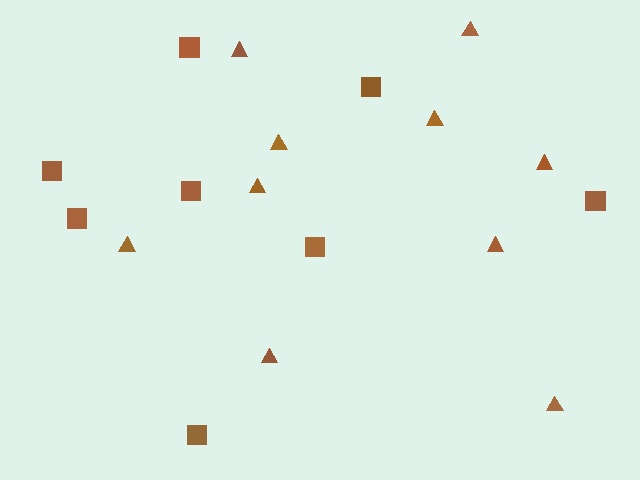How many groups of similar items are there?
There are 2 groups: one group of squares (8) and one group of triangles (10).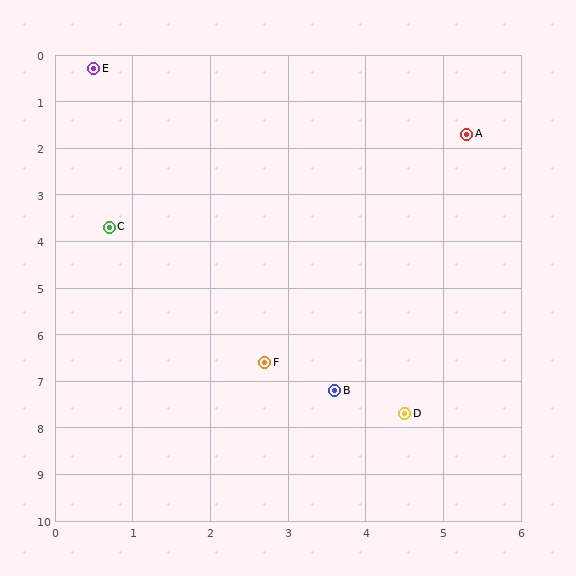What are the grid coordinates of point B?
Point B is at approximately (3.6, 7.2).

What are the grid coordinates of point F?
Point F is at approximately (2.7, 6.6).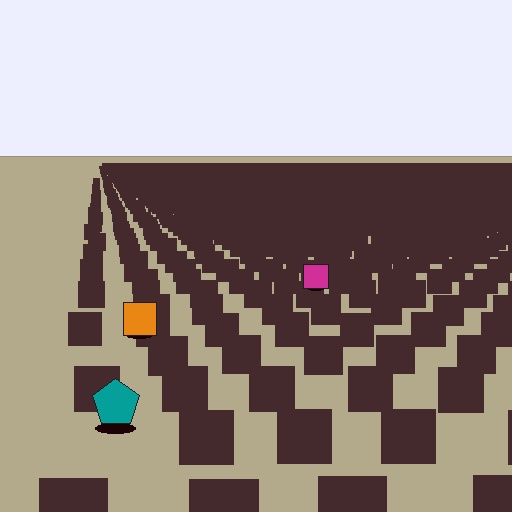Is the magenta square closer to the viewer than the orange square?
No. The orange square is closer — you can tell from the texture gradient: the ground texture is coarser near it.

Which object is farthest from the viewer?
The magenta square is farthest from the viewer. It appears smaller and the ground texture around it is denser.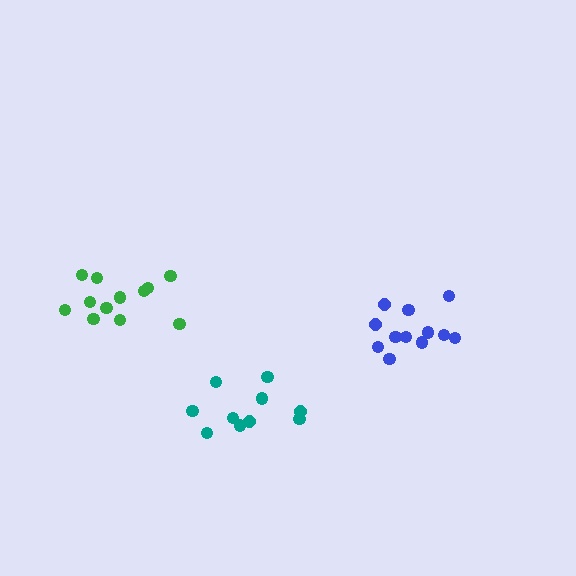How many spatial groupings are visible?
There are 3 spatial groupings.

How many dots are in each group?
Group 1: 12 dots, Group 2: 12 dots, Group 3: 10 dots (34 total).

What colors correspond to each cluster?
The clusters are colored: blue, green, teal.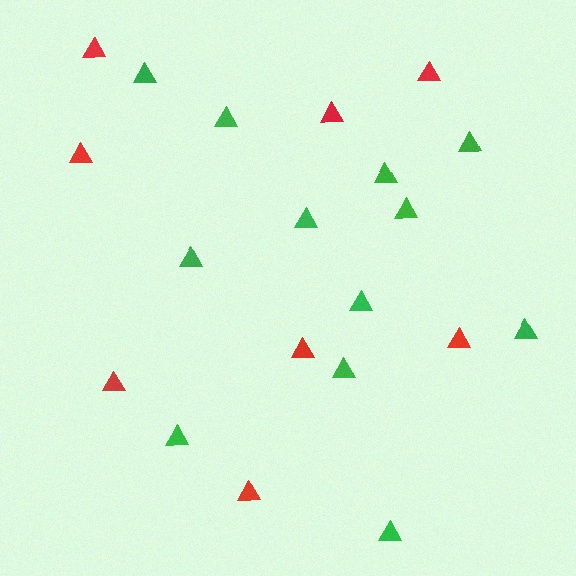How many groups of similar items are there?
There are 2 groups: one group of red triangles (8) and one group of green triangles (12).